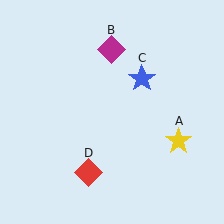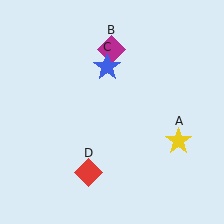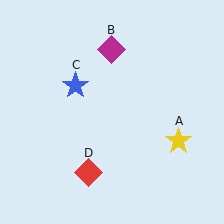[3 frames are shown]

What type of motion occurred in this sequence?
The blue star (object C) rotated counterclockwise around the center of the scene.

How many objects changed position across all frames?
1 object changed position: blue star (object C).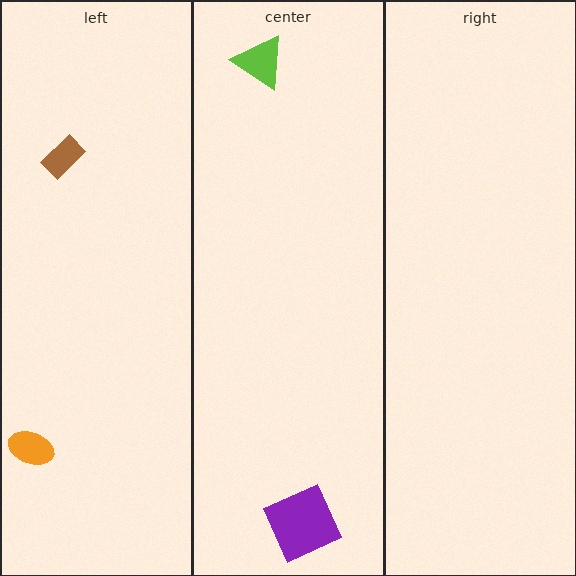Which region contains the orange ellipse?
The left region.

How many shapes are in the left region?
2.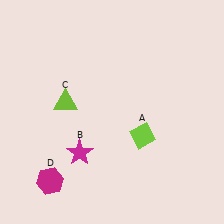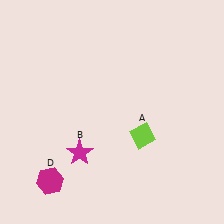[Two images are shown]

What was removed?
The lime triangle (C) was removed in Image 2.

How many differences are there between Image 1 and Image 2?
There is 1 difference between the two images.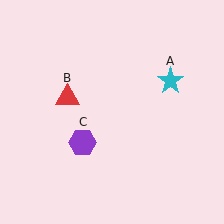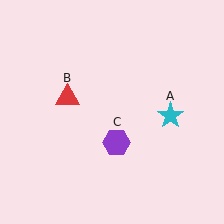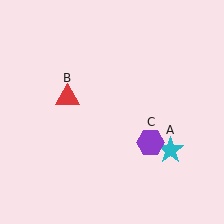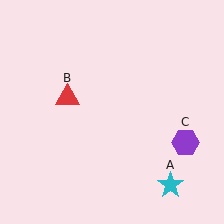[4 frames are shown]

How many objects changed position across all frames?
2 objects changed position: cyan star (object A), purple hexagon (object C).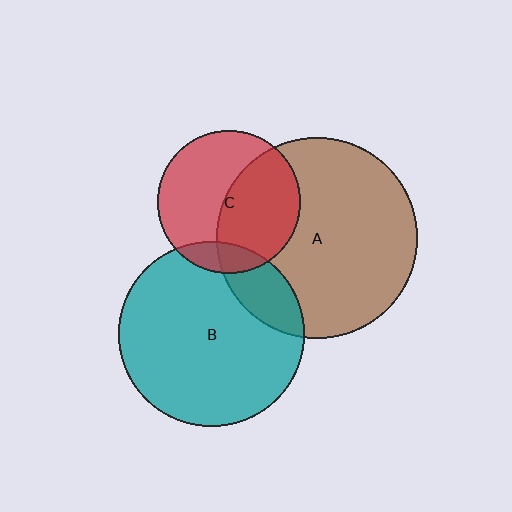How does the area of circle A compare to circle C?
Approximately 2.0 times.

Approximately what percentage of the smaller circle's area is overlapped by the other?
Approximately 15%.